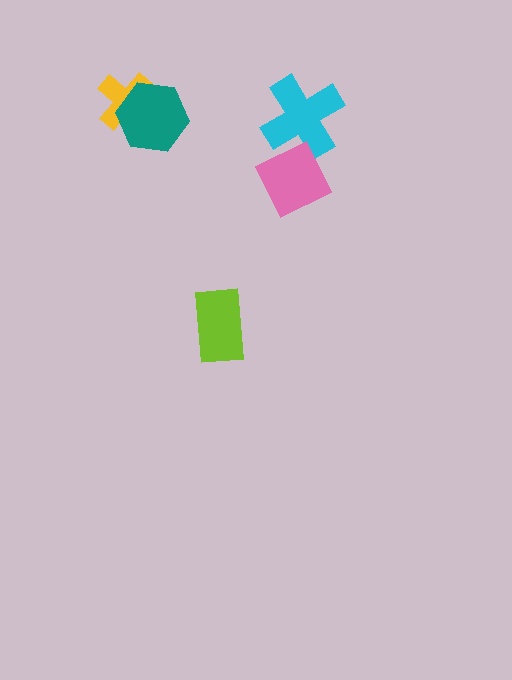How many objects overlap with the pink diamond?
1 object overlaps with the pink diamond.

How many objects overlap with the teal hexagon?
1 object overlaps with the teal hexagon.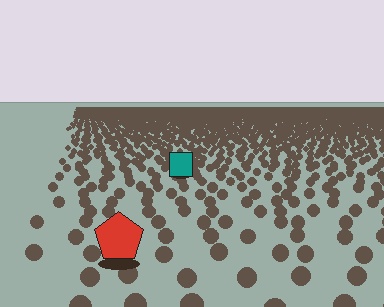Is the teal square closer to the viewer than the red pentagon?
No. The red pentagon is closer — you can tell from the texture gradient: the ground texture is coarser near it.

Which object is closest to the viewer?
The red pentagon is closest. The texture marks near it are larger and more spread out.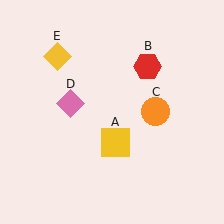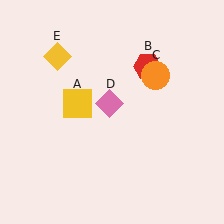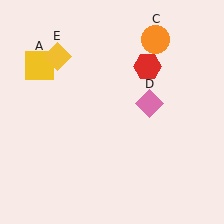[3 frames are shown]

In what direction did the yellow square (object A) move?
The yellow square (object A) moved up and to the left.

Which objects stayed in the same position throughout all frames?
Red hexagon (object B) and yellow diamond (object E) remained stationary.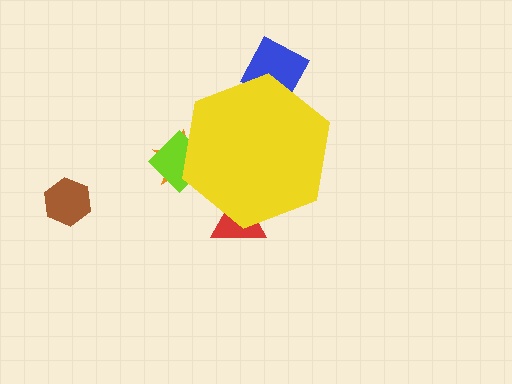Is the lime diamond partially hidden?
Yes, the lime diamond is partially hidden behind the yellow hexagon.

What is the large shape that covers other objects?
A yellow hexagon.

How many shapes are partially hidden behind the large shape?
4 shapes are partially hidden.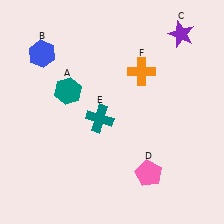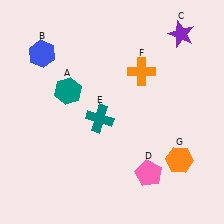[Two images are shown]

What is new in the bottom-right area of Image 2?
An orange hexagon (G) was added in the bottom-right area of Image 2.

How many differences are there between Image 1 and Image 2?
There is 1 difference between the two images.